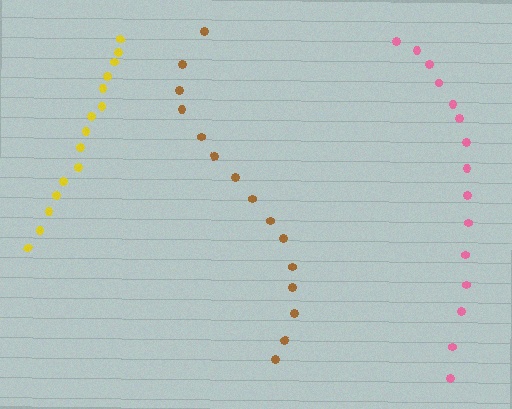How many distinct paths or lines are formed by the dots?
There are 3 distinct paths.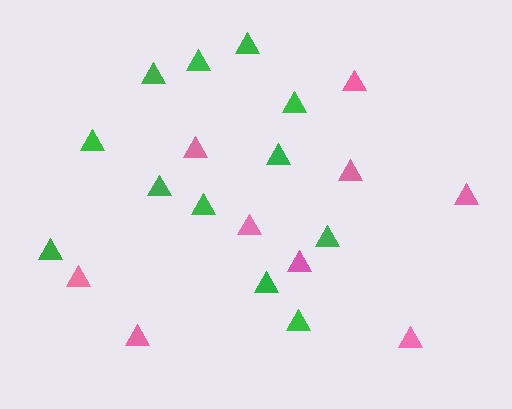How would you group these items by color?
There are 2 groups: one group of pink triangles (9) and one group of green triangles (12).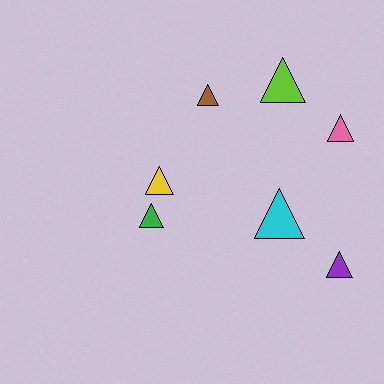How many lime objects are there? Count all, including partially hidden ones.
There is 1 lime object.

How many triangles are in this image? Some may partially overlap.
There are 7 triangles.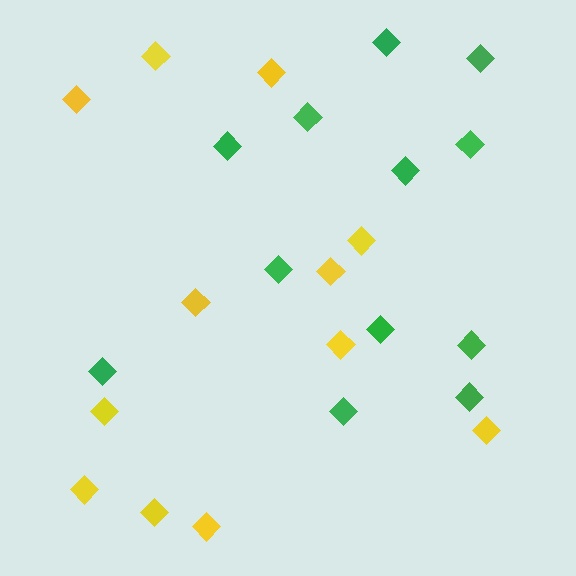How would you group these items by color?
There are 2 groups: one group of yellow diamonds (12) and one group of green diamonds (12).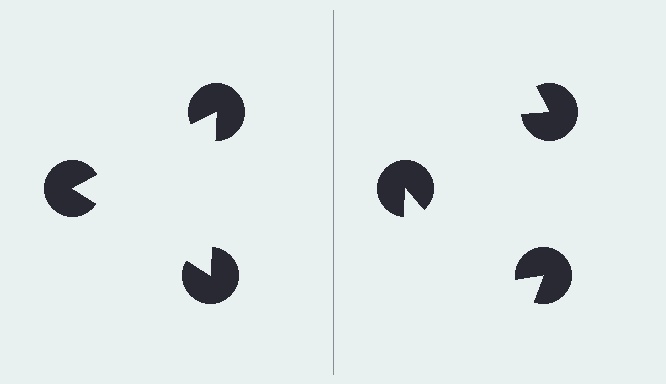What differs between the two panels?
The pac-man discs are positioned identically on both sides; only the wedge orientations differ. On the left they align to a triangle; on the right they are misaligned.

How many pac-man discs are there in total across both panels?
6 — 3 on each side.